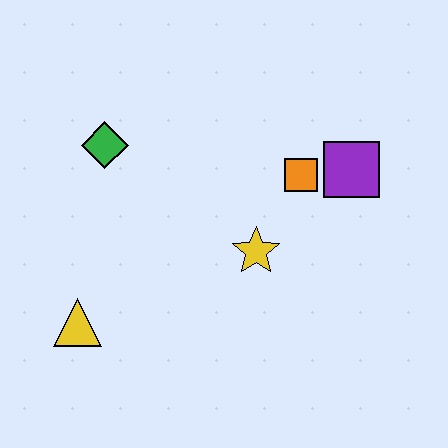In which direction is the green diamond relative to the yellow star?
The green diamond is to the left of the yellow star.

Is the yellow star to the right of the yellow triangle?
Yes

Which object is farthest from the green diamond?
The purple square is farthest from the green diamond.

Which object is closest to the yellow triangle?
The green diamond is closest to the yellow triangle.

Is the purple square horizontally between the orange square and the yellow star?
No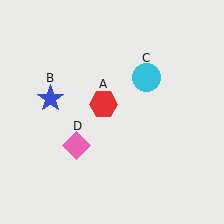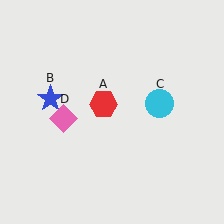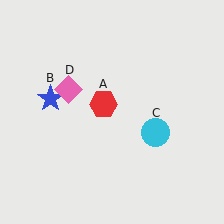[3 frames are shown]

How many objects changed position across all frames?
2 objects changed position: cyan circle (object C), pink diamond (object D).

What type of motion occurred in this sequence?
The cyan circle (object C), pink diamond (object D) rotated clockwise around the center of the scene.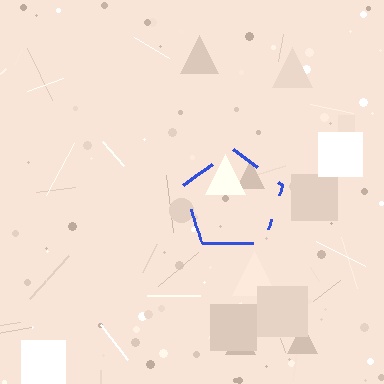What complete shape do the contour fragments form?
The contour fragments form a pentagon.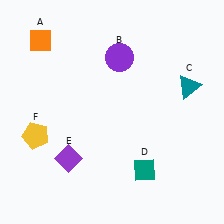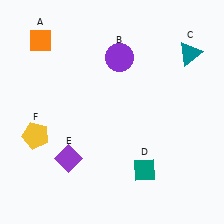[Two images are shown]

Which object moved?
The teal triangle (C) moved up.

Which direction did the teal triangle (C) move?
The teal triangle (C) moved up.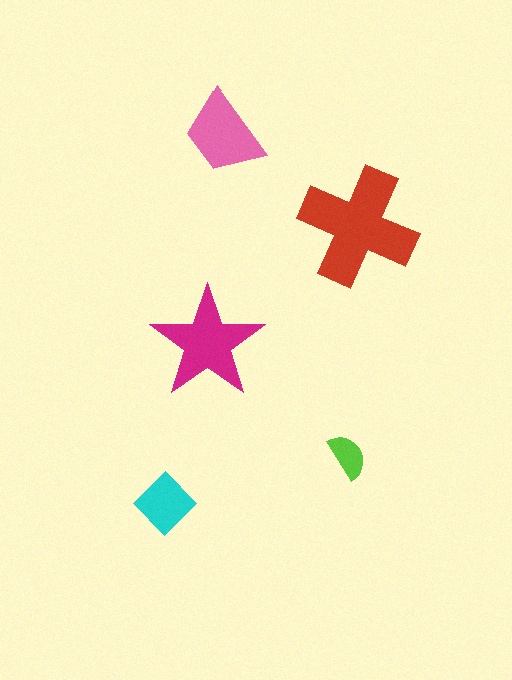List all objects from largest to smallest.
The red cross, the magenta star, the pink trapezoid, the cyan diamond, the lime semicircle.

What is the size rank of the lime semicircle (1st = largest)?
5th.